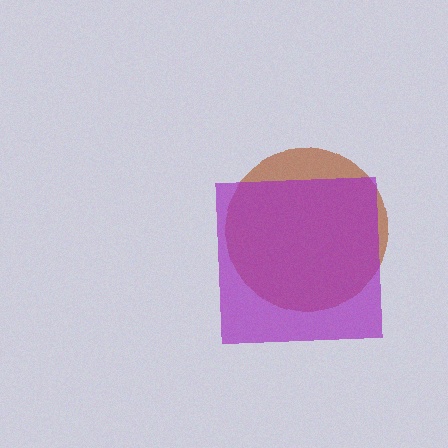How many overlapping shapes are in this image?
There are 2 overlapping shapes in the image.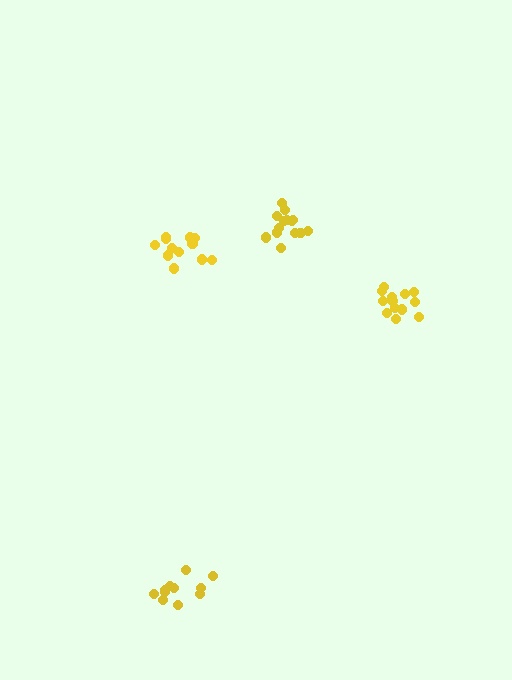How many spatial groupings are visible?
There are 4 spatial groupings.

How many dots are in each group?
Group 1: 13 dots, Group 2: 14 dots, Group 3: 11 dots, Group 4: 13 dots (51 total).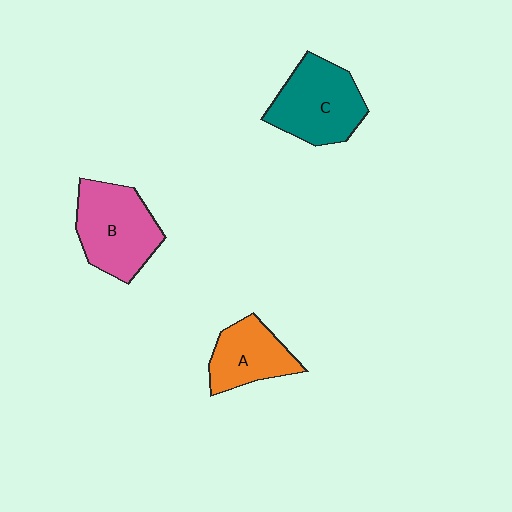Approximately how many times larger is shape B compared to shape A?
Approximately 1.4 times.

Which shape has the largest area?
Shape B (pink).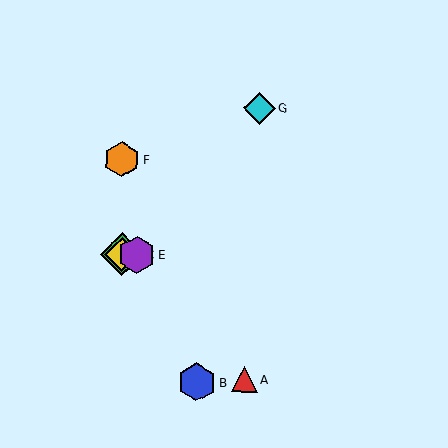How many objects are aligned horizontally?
3 objects (C, D, E) are aligned horizontally.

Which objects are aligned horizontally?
Objects C, D, E are aligned horizontally.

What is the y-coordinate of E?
Object E is at y≈255.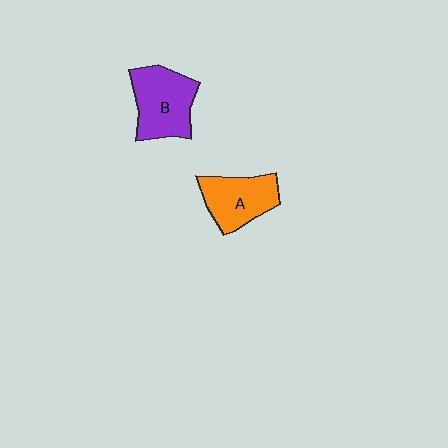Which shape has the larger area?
Shape B (purple).